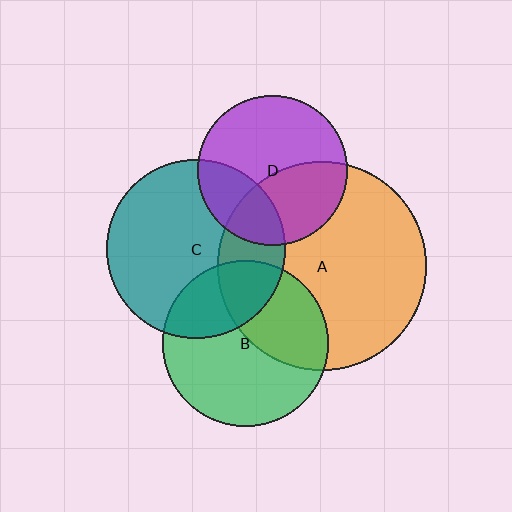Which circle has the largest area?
Circle A (orange).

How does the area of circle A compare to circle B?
Approximately 1.6 times.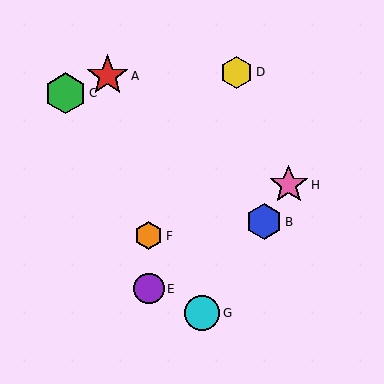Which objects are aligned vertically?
Objects E, F are aligned vertically.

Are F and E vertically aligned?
Yes, both are at x≈149.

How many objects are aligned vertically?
2 objects (E, F) are aligned vertically.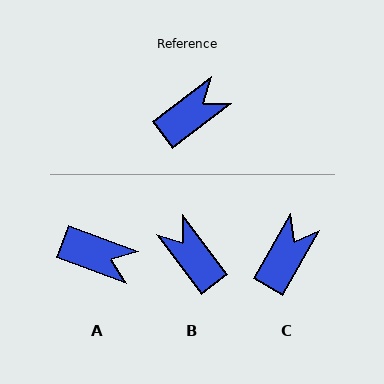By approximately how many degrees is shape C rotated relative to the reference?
Approximately 23 degrees counter-clockwise.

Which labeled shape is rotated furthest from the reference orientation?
B, about 90 degrees away.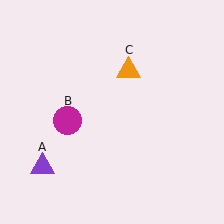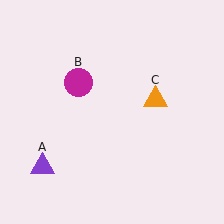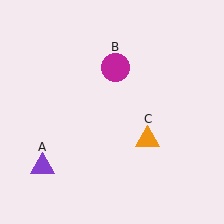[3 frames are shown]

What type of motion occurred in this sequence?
The magenta circle (object B), orange triangle (object C) rotated clockwise around the center of the scene.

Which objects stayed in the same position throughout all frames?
Purple triangle (object A) remained stationary.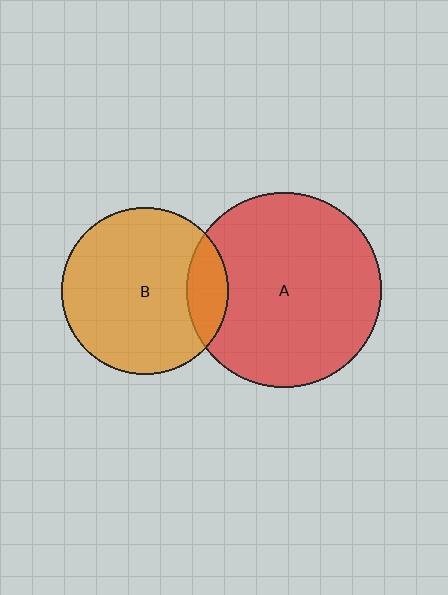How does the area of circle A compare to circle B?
Approximately 1.4 times.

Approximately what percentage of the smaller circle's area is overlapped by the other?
Approximately 15%.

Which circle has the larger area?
Circle A (red).